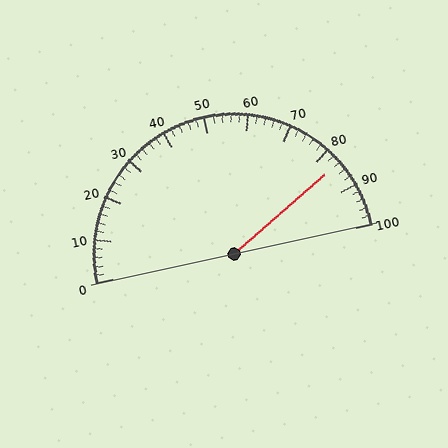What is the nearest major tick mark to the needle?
The nearest major tick mark is 80.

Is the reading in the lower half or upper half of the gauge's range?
The reading is in the upper half of the range (0 to 100).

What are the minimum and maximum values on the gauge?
The gauge ranges from 0 to 100.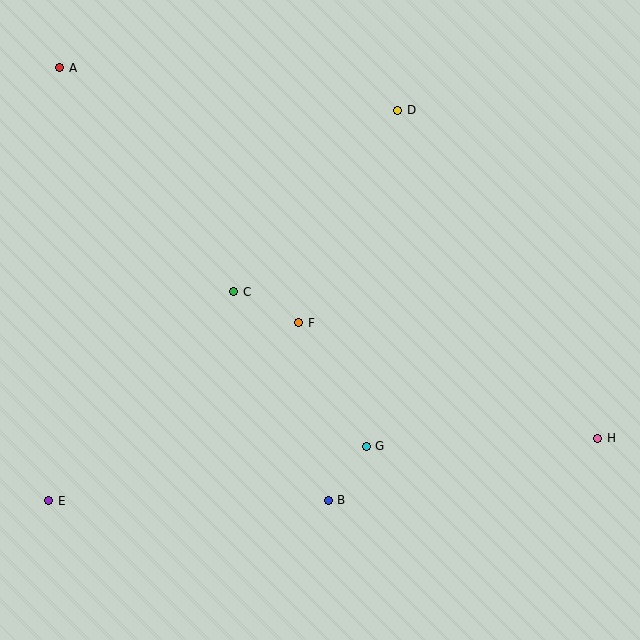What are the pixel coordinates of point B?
Point B is at (328, 500).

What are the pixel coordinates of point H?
Point H is at (598, 438).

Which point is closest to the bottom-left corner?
Point E is closest to the bottom-left corner.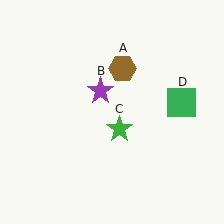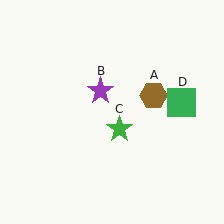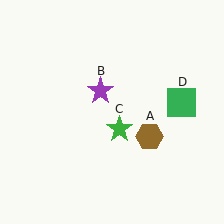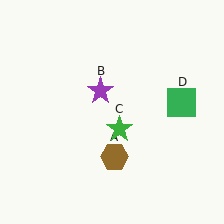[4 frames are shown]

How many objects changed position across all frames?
1 object changed position: brown hexagon (object A).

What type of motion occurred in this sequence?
The brown hexagon (object A) rotated clockwise around the center of the scene.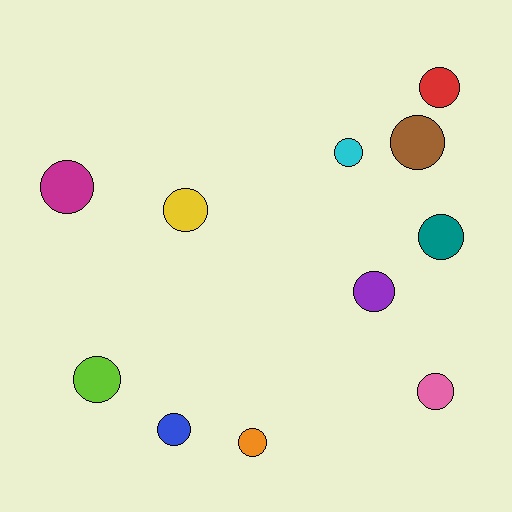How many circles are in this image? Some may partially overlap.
There are 11 circles.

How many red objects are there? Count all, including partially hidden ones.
There is 1 red object.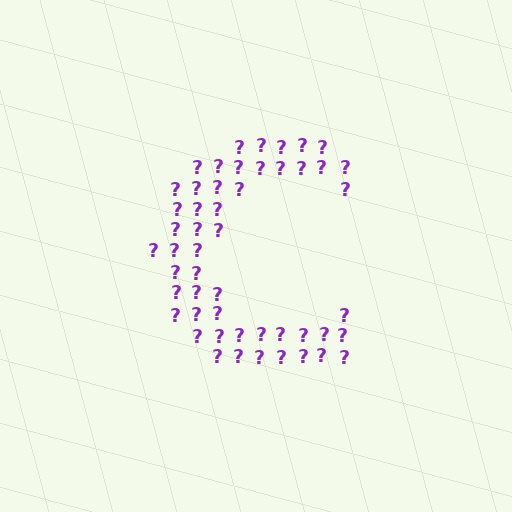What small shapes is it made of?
It is made of small question marks.